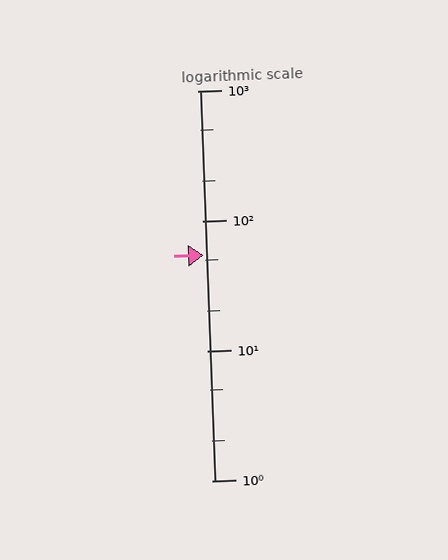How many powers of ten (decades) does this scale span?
The scale spans 3 decades, from 1 to 1000.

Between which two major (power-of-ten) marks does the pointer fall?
The pointer is between 10 and 100.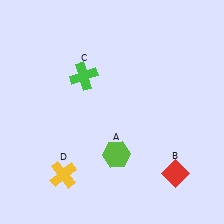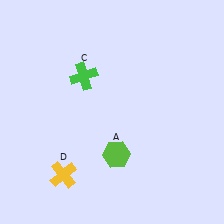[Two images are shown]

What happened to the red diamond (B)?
The red diamond (B) was removed in Image 2. It was in the bottom-right area of Image 1.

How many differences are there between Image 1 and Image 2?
There is 1 difference between the two images.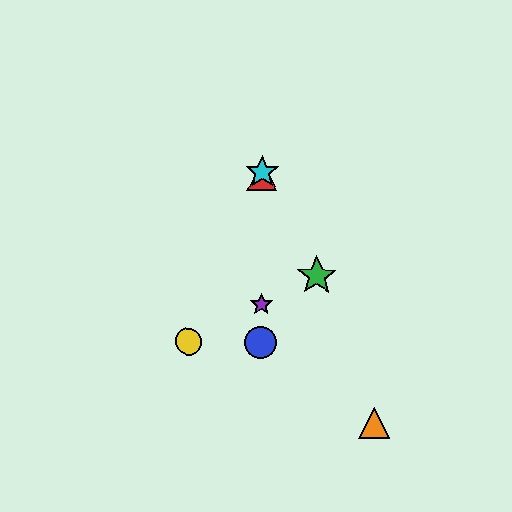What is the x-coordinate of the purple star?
The purple star is at x≈261.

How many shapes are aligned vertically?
4 shapes (the red triangle, the blue circle, the purple star, the cyan star) are aligned vertically.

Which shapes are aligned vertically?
The red triangle, the blue circle, the purple star, the cyan star are aligned vertically.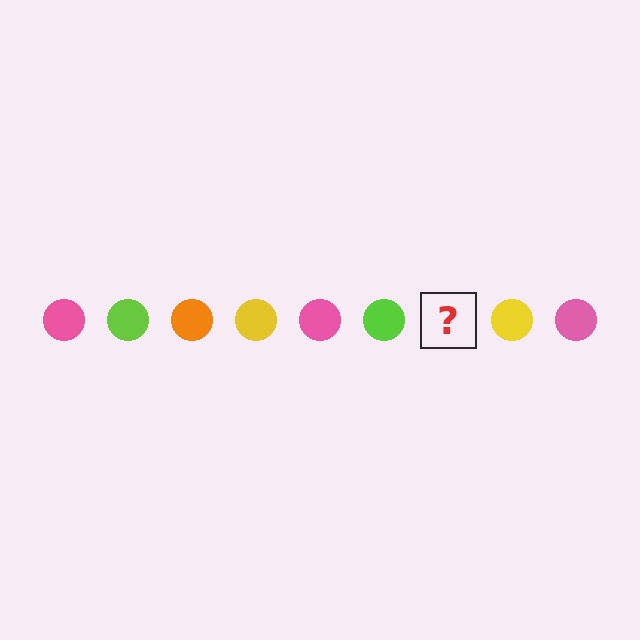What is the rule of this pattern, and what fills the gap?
The rule is that the pattern cycles through pink, lime, orange, yellow circles. The gap should be filled with an orange circle.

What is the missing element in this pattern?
The missing element is an orange circle.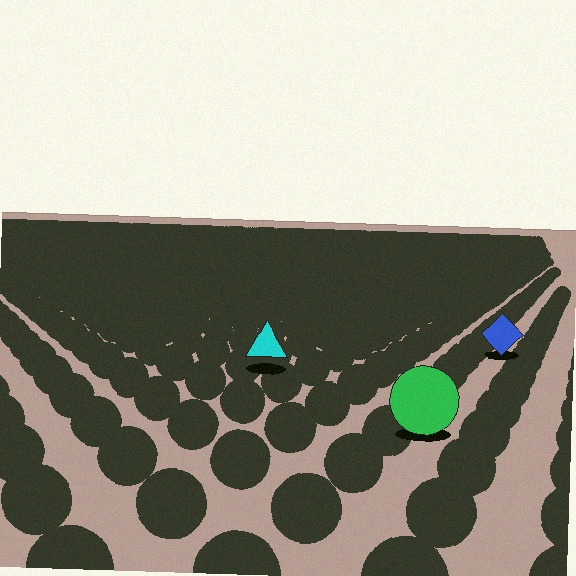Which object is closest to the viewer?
The green circle is closest. The texture marks near it are larger and more spread out.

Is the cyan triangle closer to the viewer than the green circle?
No. The green circle is closer — you can tell from the texture gradient: the ground texture is coarser near it.